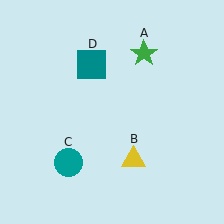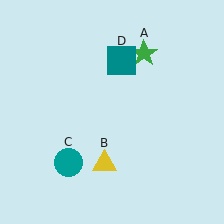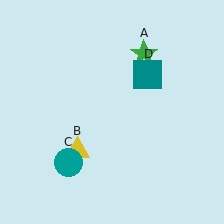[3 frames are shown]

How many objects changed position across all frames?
2 objects changed position: yellow triangle (object B), teal square (object D).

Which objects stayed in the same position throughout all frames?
Green star (object A) and teal circle (object C) remained stationary.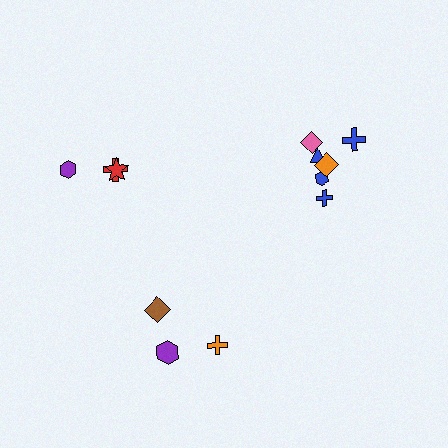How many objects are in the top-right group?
There are 6 objects.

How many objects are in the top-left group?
There are 3 objects.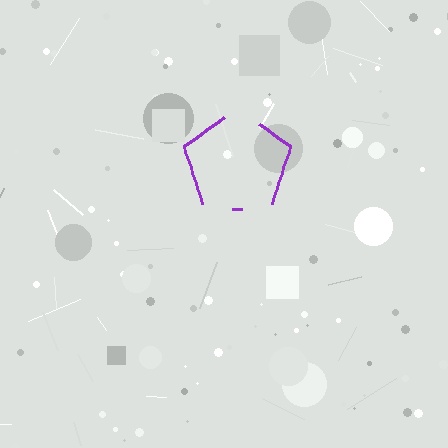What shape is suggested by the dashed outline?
The dashed outline suggests a pentagon.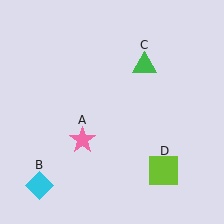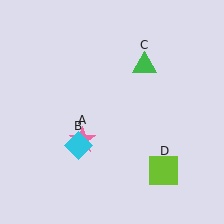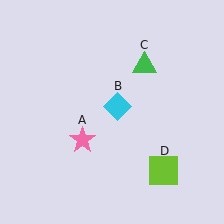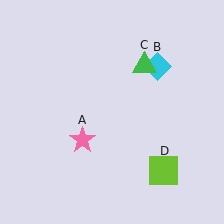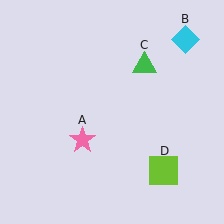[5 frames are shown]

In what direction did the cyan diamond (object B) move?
The cyan diamond (object B) moved up and to the right.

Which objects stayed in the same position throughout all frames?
Pink star (object A) and green triangle (object C) and lime square (object D) remained stationary.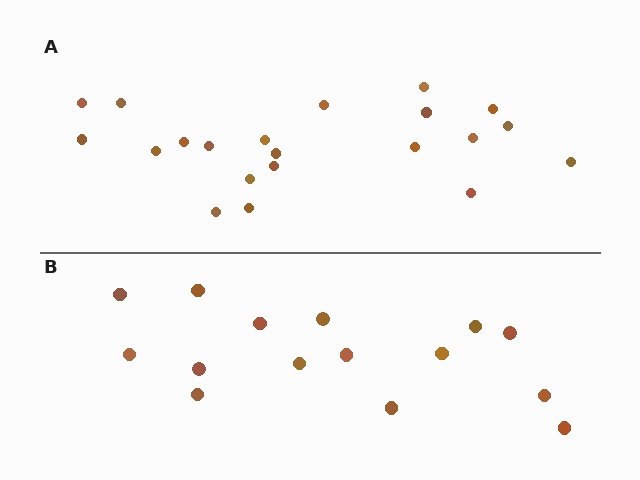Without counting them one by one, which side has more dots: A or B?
Region A (the top region) has more dots.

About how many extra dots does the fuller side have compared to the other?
Region A has about 6 more dots than region B.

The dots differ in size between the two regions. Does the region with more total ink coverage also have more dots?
No. Region B has more total ink coverage because its dots are larger, but region A actually contains more individual dots. Total area can be misleading — the number of items is what matters here.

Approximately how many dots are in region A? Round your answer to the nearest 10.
About 20 dots. (The exact count is 21, which rounds to 20.)